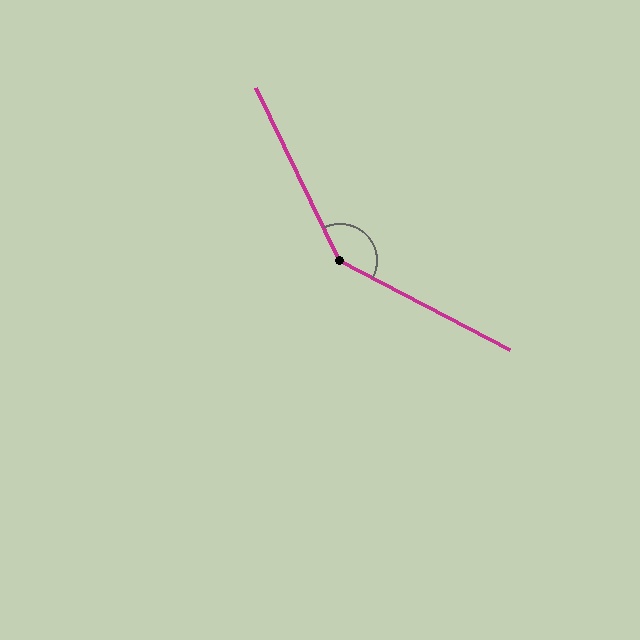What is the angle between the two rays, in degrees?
Approximately 144 degrees.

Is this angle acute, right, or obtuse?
It is obtuse.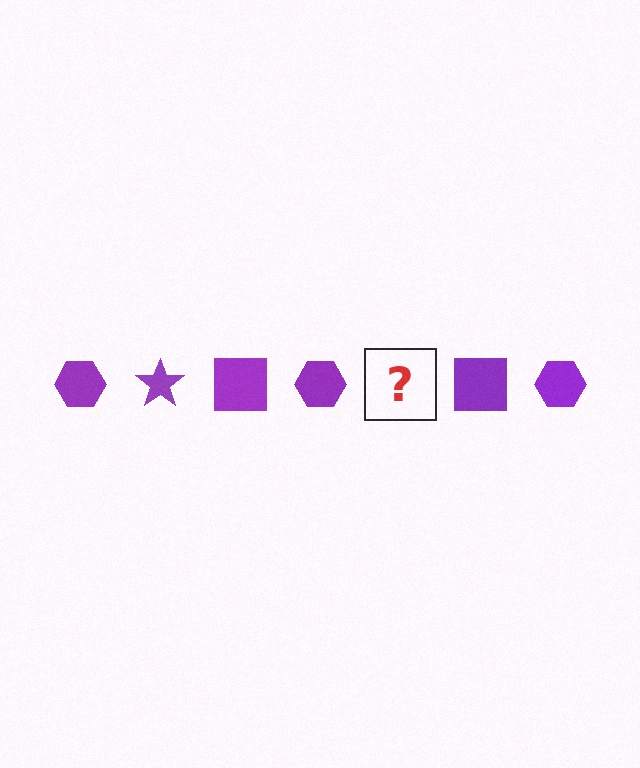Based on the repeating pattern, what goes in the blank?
The blank should be a purple star.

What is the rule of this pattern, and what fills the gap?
The rule is that the pattern cycles through hexagon, star, square shapes in purple. The gap should be filled with a purple star.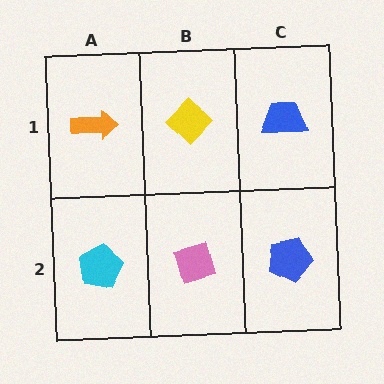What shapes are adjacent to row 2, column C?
A blue trapezoid (row 1, column C), a pink diamond (row 2, column B).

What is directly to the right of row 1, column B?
A blue trapezoid.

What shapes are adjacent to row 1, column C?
A blue pentagon (row 2, column C), a yellow diamond (row 1, column B).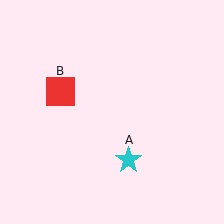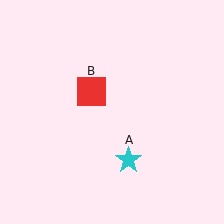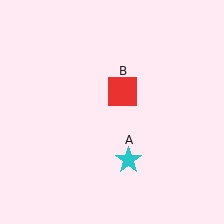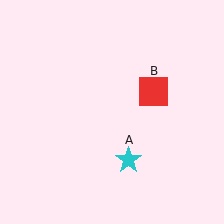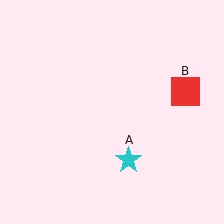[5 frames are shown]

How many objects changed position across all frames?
1 object changed position: red square (object B).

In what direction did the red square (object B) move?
The red square (object B) moved right.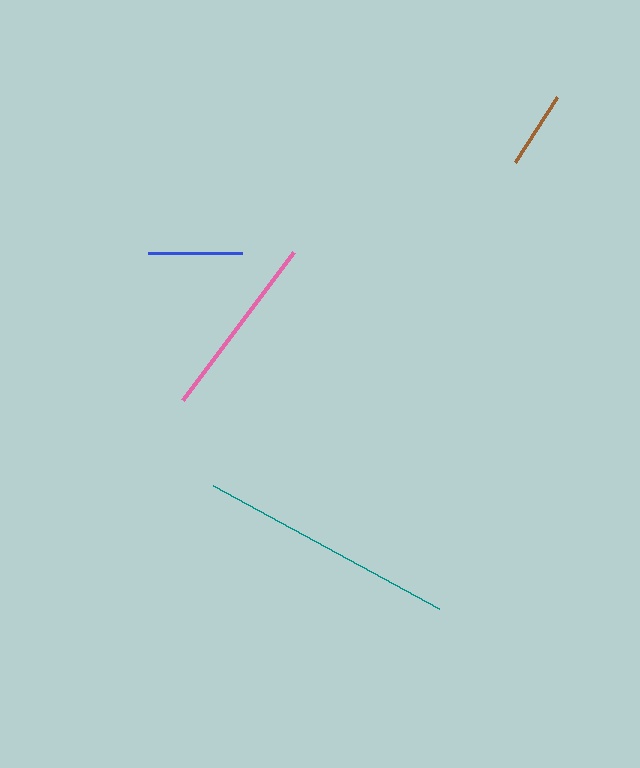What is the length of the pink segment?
The pink segment is approximately 185 pixels long.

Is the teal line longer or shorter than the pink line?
The teal line is longer than the pink line.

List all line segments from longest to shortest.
From longest to shortest: teal, pink, blue, brown.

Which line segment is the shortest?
The brown line is the shortest at approximately 78 pixels.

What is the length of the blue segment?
The blue segment is approximately 94 pixels long.